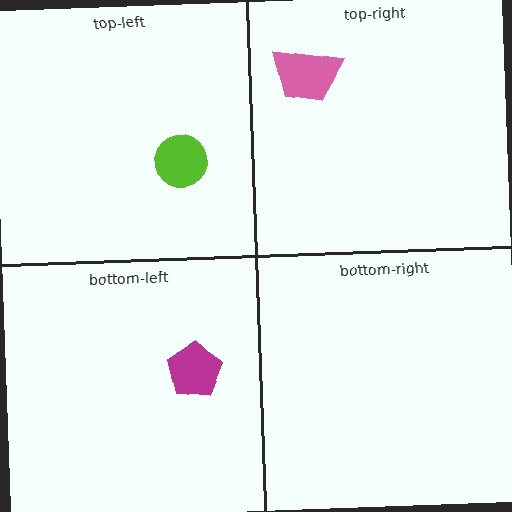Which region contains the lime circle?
The top-left region.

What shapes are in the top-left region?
The lime circle.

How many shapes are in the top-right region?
1.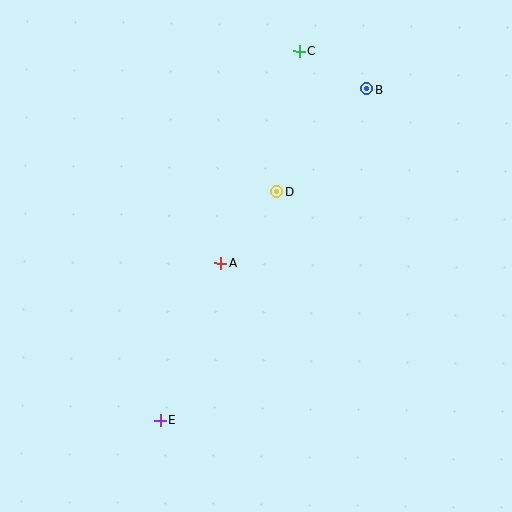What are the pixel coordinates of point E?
Point E is at (160, 420).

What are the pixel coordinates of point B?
Point B is at (367, 89).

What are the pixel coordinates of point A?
Point A is at (220, 263).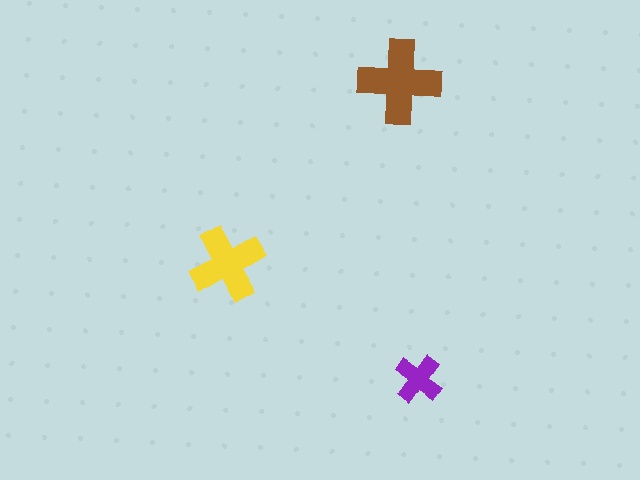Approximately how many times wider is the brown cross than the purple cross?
About 1.5 times wider.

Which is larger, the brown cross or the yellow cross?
The brown one.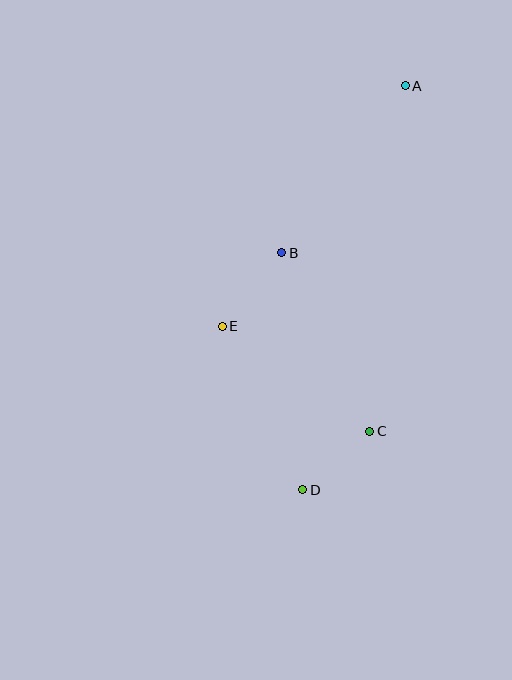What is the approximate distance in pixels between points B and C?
The distance between B and C is approximately 199 pixels.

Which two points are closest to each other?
Points C and D are closest to each other.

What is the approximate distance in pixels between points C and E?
The distance between C and E is approximately 181 pixels.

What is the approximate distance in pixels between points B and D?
The distance between B and D is approximately 238 pixels.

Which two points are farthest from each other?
Points A and D are farthest from each other.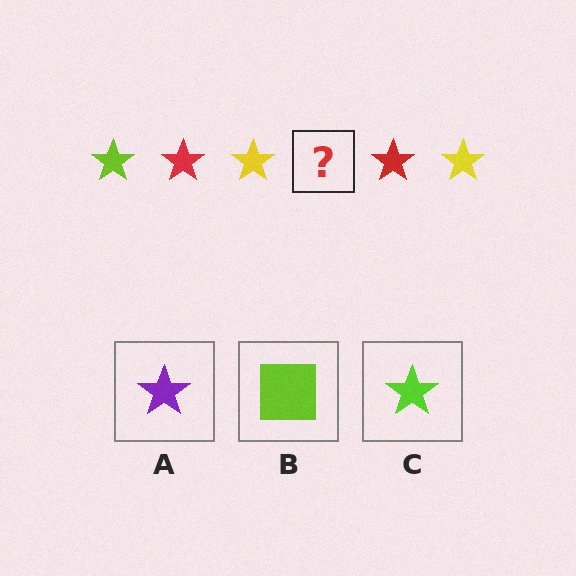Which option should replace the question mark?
Option C.